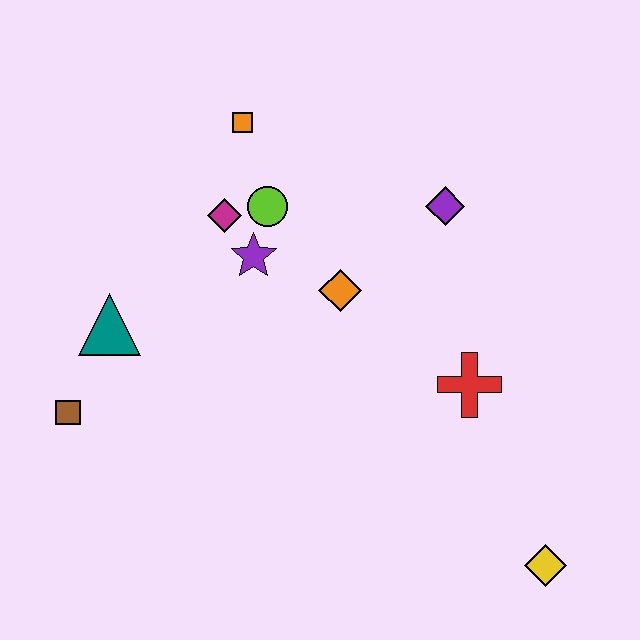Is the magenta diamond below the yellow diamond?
No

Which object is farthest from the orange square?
The yellow diamond is farthest from the orange square.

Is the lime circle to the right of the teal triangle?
Yes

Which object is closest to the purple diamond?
The orange diamond is closest to the purple diamond.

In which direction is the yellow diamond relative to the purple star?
The yellow diamond is below the purple star.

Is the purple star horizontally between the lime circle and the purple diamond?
No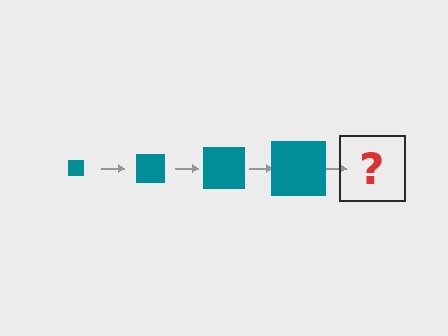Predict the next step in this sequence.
The next step is a teal square, larger than the previous one.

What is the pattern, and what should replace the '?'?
The pattern is that the square gets progressively larger each step. The '?' should be a teal square, larger than the previous one.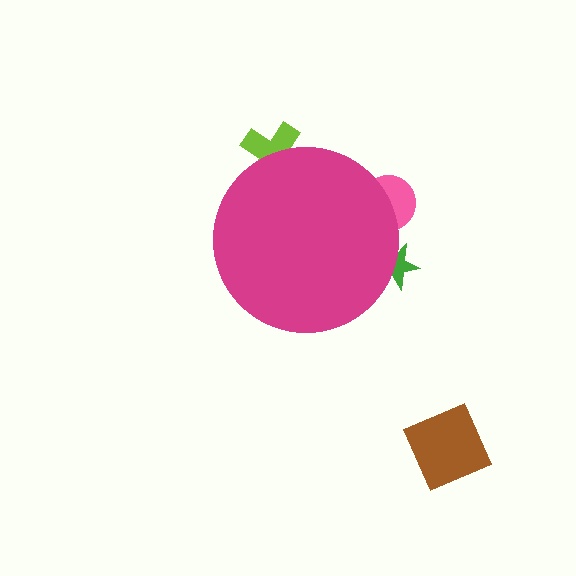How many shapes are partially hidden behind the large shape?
3 shapes are partially hidden.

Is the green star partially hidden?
Yes, the green star is partially hidden behind the magenta circle.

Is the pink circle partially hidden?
Yes, the pink circle is partially hidden behind the magenta circle.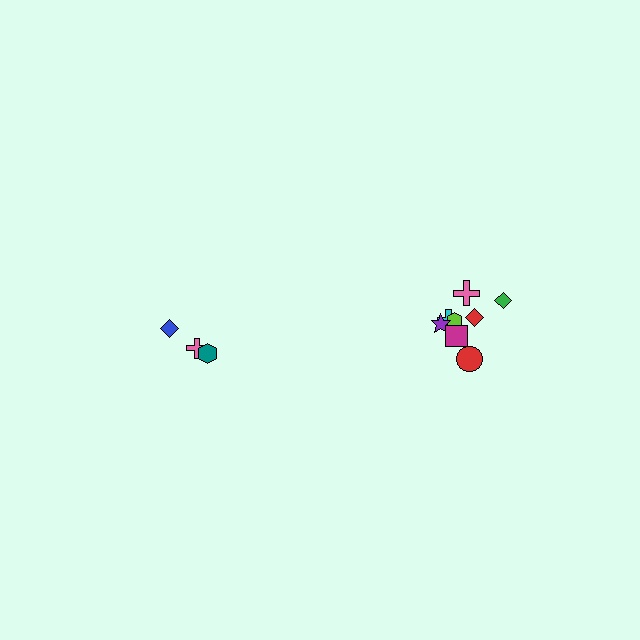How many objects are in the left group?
There are 3 objects.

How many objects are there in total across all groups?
There are 11 objects.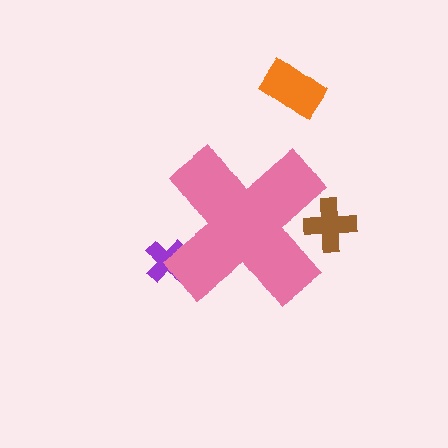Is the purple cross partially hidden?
Yes, the purple cross is partially hidden behind the pink cross.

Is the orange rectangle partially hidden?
No, the orange rectangle is fully visible.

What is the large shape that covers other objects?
A pink cross.